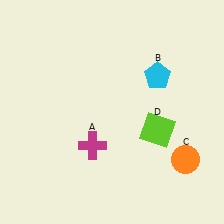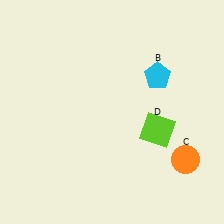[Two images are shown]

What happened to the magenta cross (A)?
The magenta cross (A) was removed in Image 2. It was in the bottom-left area of Image 1.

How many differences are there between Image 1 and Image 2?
There is 1 difference between the two images.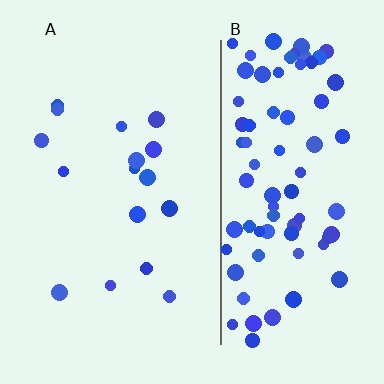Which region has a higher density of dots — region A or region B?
B (the right).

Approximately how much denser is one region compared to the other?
Approximately 5.1× — region B over region A.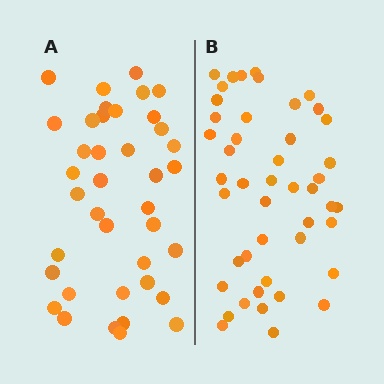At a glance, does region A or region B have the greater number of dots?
Region B (the right region) has more dots.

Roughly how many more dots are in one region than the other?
Region B has roughly 8 or so more dots than region A.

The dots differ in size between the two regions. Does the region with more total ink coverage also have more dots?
No. Region A has more total ink coverage because its dots are larger, but region B actually contains more individual dots. Total area can be misleading — the number of items is what matters here.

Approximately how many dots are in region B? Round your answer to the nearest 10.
About 50 dots. (The exact count is 46, which rounds to 50.)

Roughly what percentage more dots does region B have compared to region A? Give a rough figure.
About 20% more.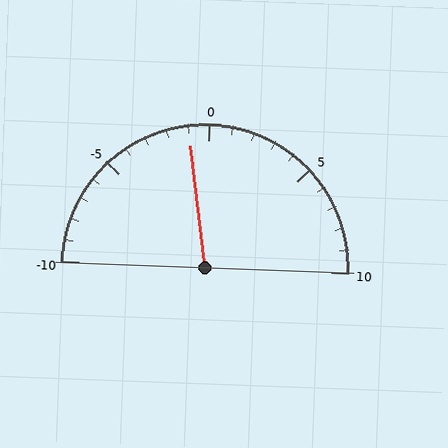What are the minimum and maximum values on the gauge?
The gauge ranges from -10 to 10.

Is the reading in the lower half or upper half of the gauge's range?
The reading is in the lower half of the range (-10 to 10).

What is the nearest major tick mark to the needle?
The nearest major tick mark is 0.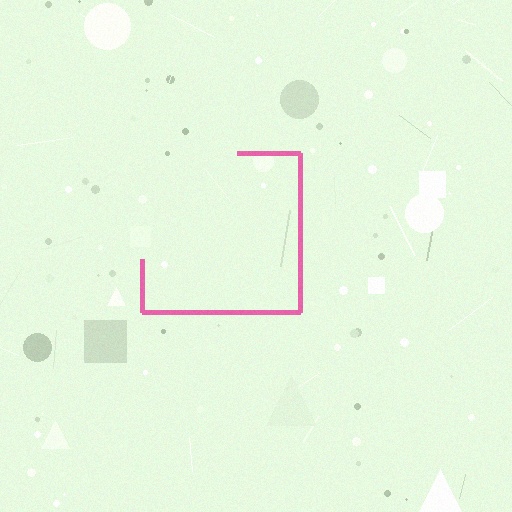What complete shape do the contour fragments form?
The contour fragments form a square.